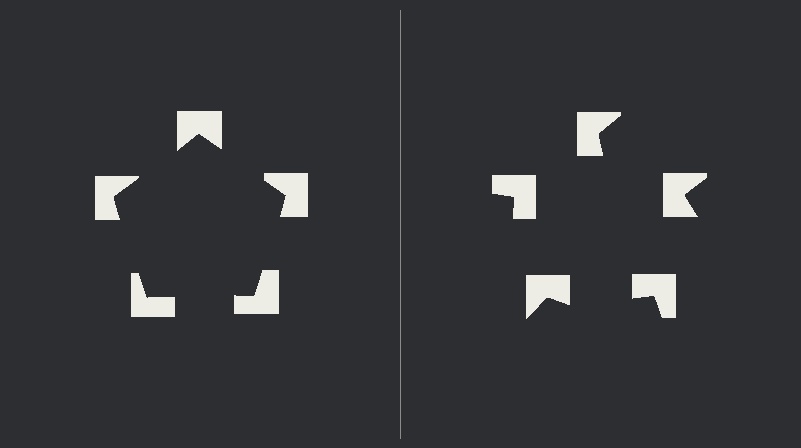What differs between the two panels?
The notched squares are positioned identically on both sides; only the wedge orientations differ. On the left they align to a pentagon; on the right they are misaligned.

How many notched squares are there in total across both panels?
10 — 5 on each side.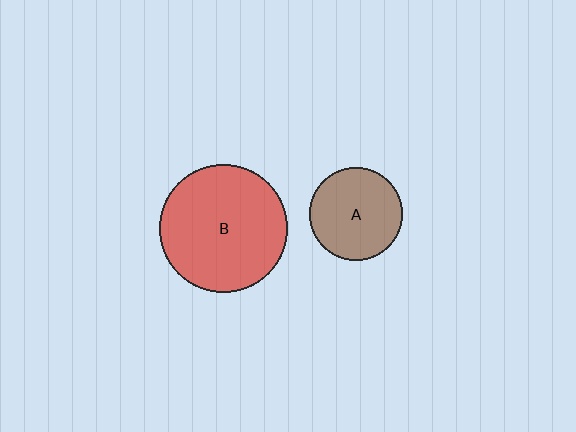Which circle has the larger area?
Circle B (red).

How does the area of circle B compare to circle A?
Approximately 1.9 times.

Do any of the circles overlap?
No, none of the circles overlap.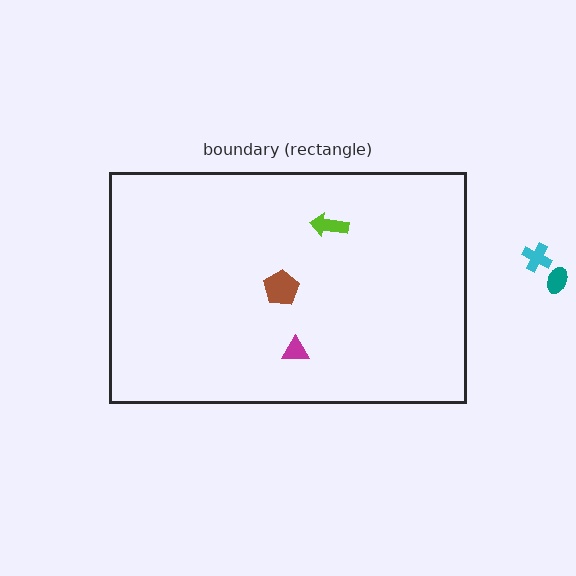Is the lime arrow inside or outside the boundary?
Inside.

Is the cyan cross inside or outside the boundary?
Outside.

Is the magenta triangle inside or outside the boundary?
Inside.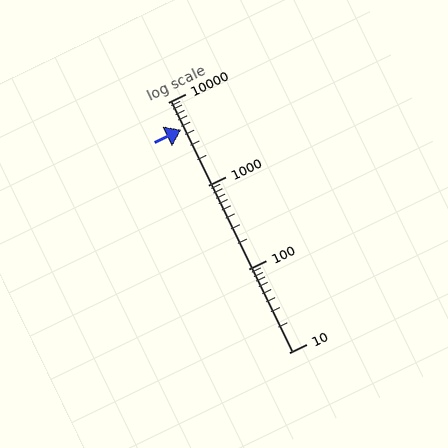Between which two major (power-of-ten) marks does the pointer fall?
The pointer is between 1000 and 10000.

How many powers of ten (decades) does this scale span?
The scale spans 3 decades, from 10 to 10000.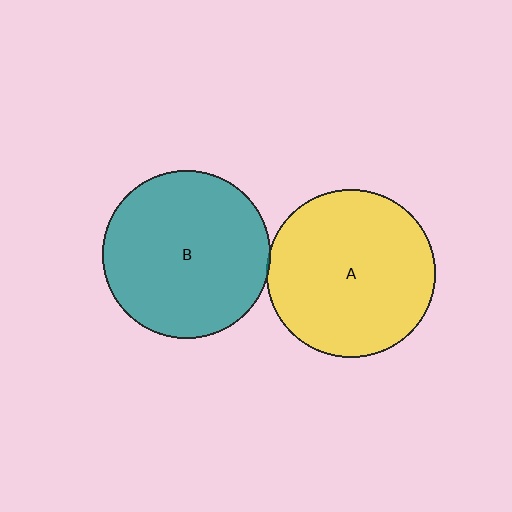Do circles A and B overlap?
Yes.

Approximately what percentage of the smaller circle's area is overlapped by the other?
Approximately 5%.